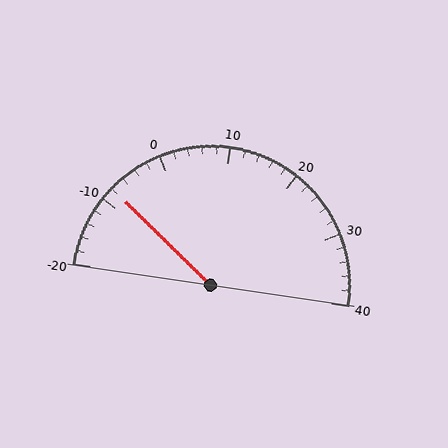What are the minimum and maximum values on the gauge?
The gauge ranges from -20 to 40.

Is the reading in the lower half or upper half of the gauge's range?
The reading is in the lower half of the range (-20 to 40).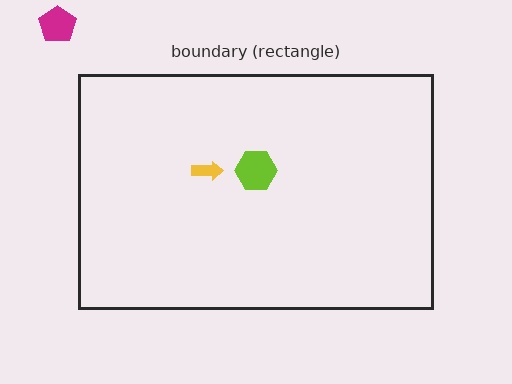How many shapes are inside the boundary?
2 inside, 1 outside.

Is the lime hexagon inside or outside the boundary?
Inside.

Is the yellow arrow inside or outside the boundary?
Inside.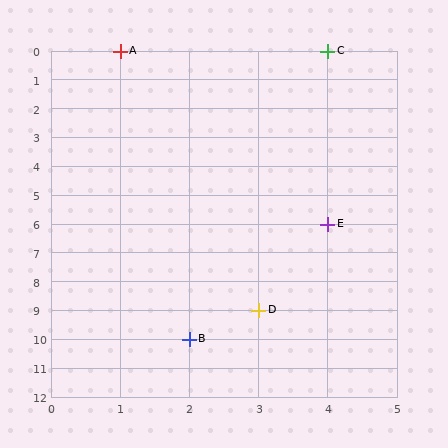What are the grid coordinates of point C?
Point C is at grid coordinates (4, 0).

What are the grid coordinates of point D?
Point D is at grid coordinates (3, 9).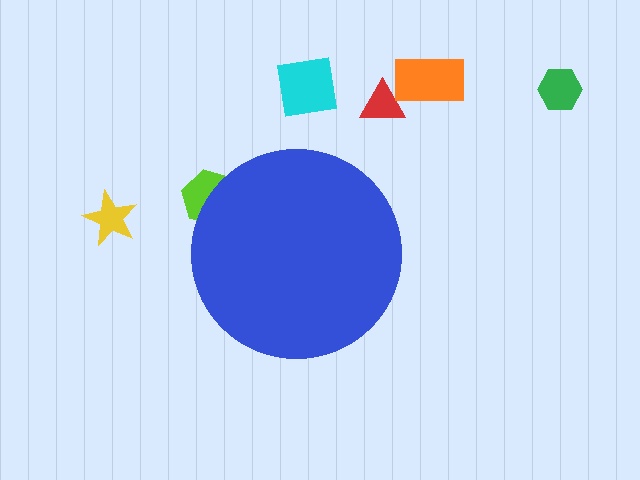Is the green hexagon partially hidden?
No, the green hexagon is fully visible.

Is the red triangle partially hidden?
No, the red triangle is fully visible.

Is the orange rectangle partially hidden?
No, the orange rectangle is fully visible.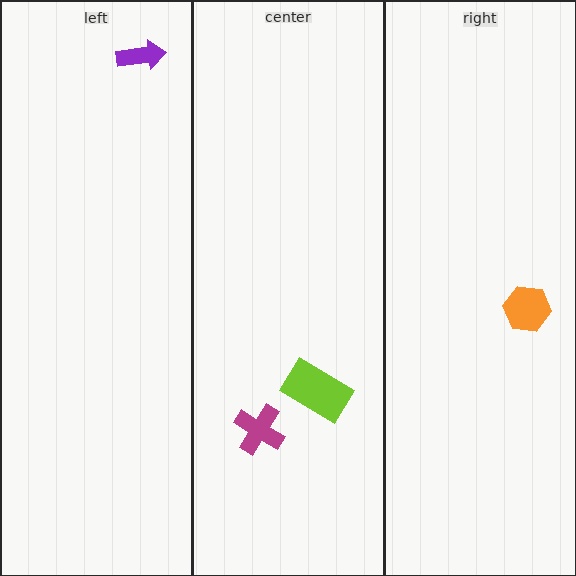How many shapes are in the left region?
1.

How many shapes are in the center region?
2.